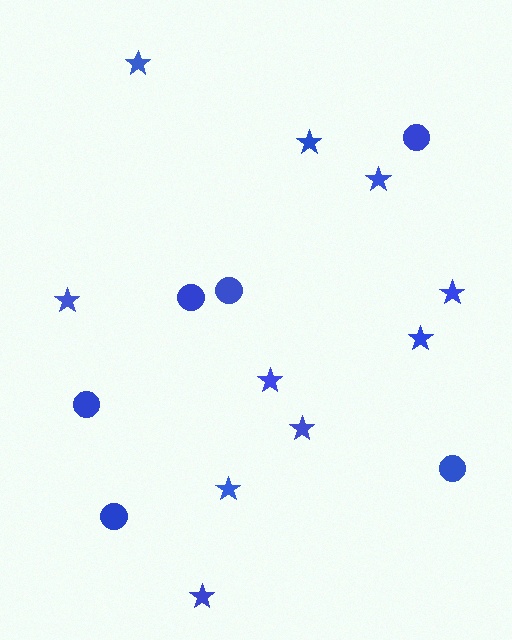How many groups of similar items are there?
There are 2 groups: one group of stars (10) and one group of circles (6).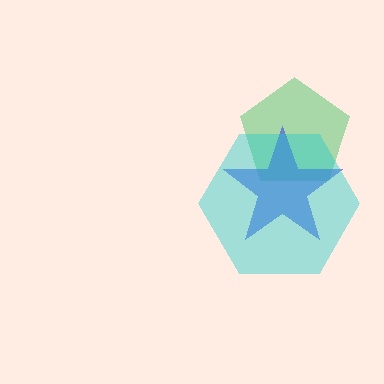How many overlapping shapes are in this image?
There are 3 overlapping shapes in the image.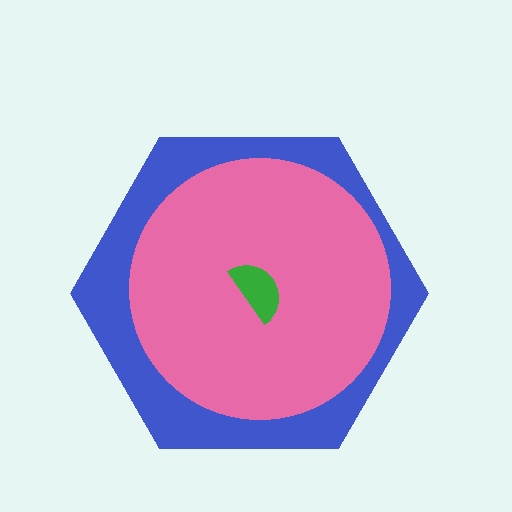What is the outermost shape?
The blue hexagon.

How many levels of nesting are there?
3.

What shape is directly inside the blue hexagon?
The pink circle.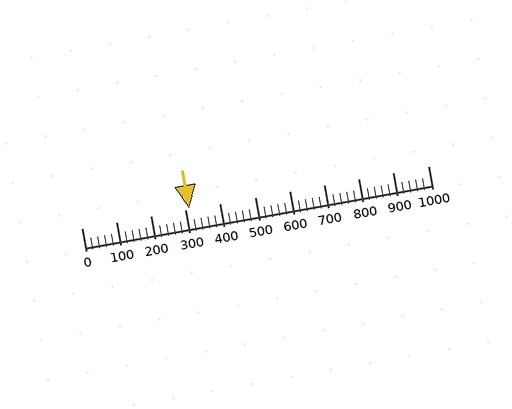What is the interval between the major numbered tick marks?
The major tick marks are spaced 100 units apart.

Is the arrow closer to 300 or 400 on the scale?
The arrow is closer to 300.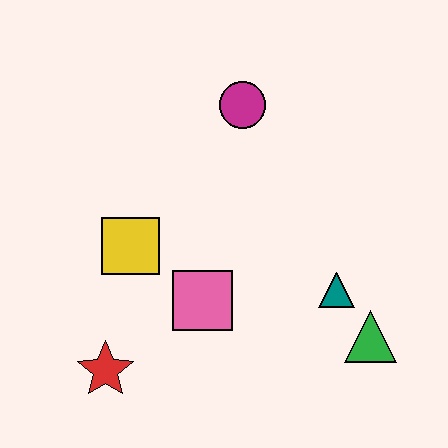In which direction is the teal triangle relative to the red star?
The teal triangle is to the right of the red star.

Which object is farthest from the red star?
The magenta circle is farthest from the red star.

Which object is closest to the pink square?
The yellow square is closest to the pink square.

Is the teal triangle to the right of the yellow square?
Yes